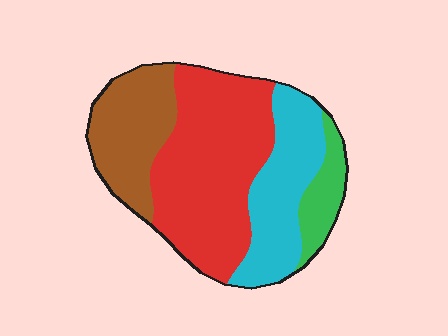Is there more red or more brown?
Red.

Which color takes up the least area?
Green, at roughly 10%.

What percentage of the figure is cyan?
Cyan takes up about one quarter (1/4) of the figure.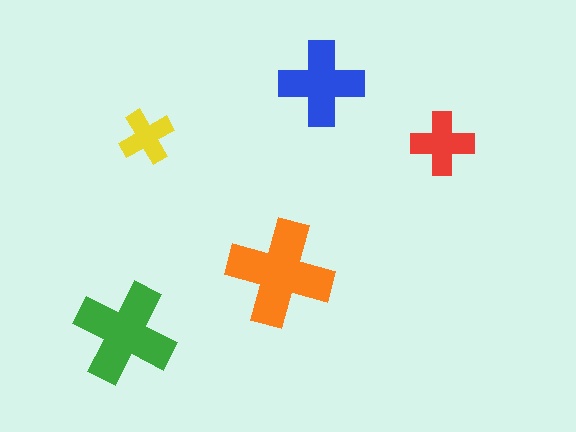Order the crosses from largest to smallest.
the orange one, the green one, the blue one, the red one, the yellow one.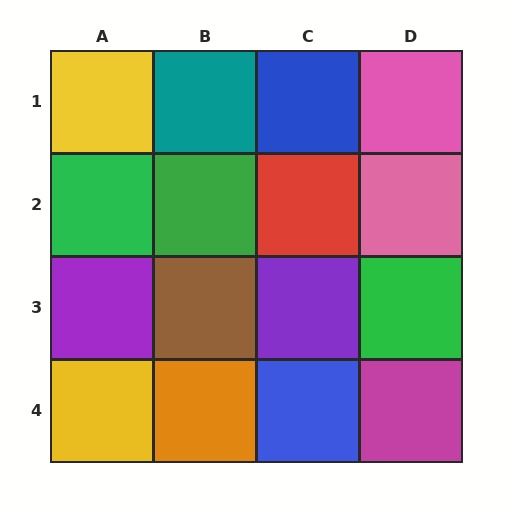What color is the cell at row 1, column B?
Teal.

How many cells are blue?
2 cells are blue.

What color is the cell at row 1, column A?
Yellow.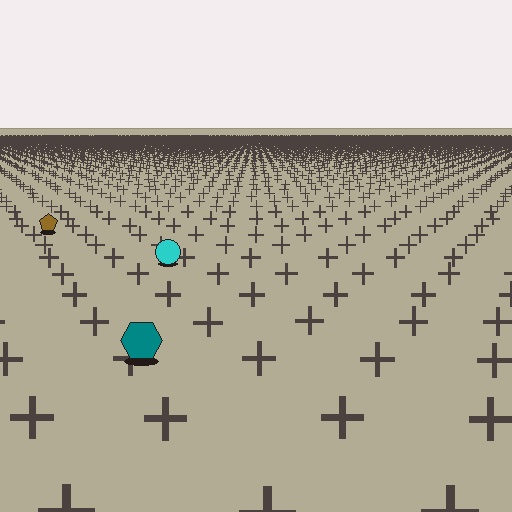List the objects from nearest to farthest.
From nearest to farthest: the teal hexagon, the cyan circle, the brown pentagon.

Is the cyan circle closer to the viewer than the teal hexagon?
No. The teal hexagon is closer — you can tell from the texture gradient: the ground texture is coarser near it.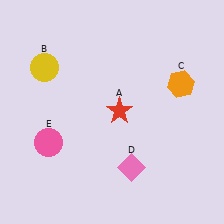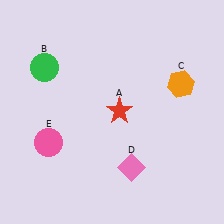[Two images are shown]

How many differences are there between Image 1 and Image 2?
There is 1 difference between the two images.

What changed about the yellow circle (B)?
In Image 1, B is yellow. In Image 2, it changed to green.